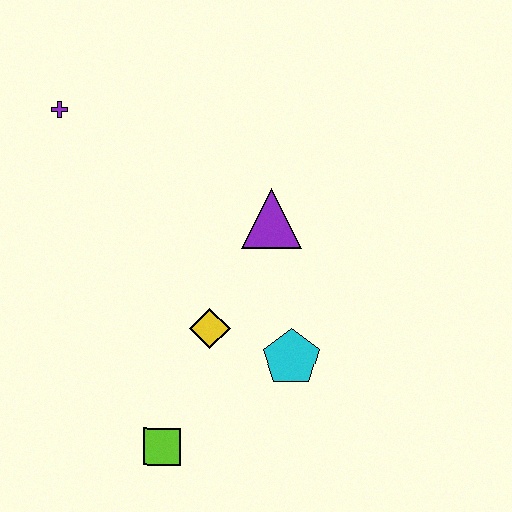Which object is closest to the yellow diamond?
The cyan pentagon is closest to the yellow diamond.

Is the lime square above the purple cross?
No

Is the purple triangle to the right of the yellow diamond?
Yes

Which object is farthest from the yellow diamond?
The purple cross is farthest from the yellow diamond.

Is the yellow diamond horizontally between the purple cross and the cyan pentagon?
Yes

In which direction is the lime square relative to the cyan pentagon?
The lime square is to the left of the cyan pentagon.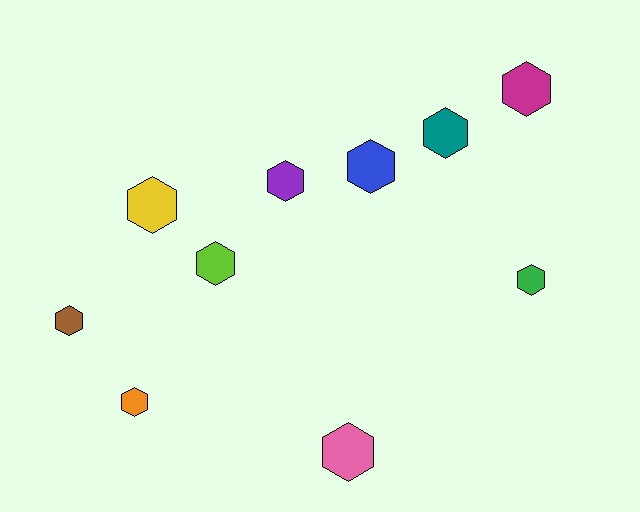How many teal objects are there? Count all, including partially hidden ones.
There is 1 teal object.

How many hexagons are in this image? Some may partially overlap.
There are 10 hexagons.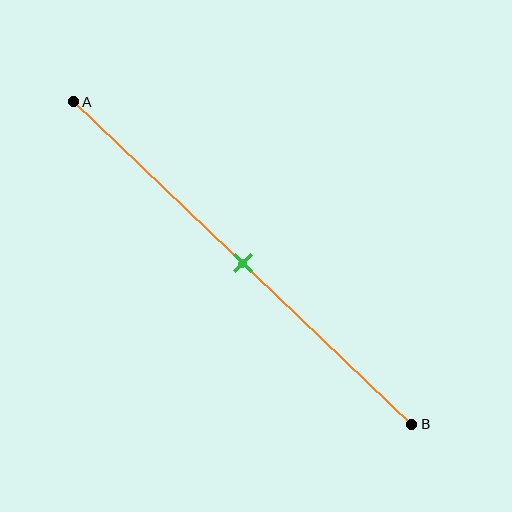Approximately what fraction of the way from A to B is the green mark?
The green mark is approximately 50% of the way from A to B.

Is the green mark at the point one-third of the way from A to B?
No, the mark is at about 50% from A, not at the 33% one-third point.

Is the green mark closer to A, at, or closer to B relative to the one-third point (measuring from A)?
The green mark is closer to point B than the one-third point of segment AB.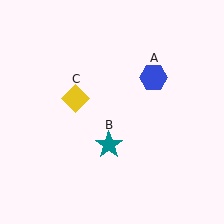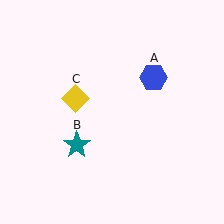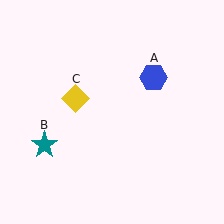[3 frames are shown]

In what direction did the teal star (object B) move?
The teal star (object B) moved left.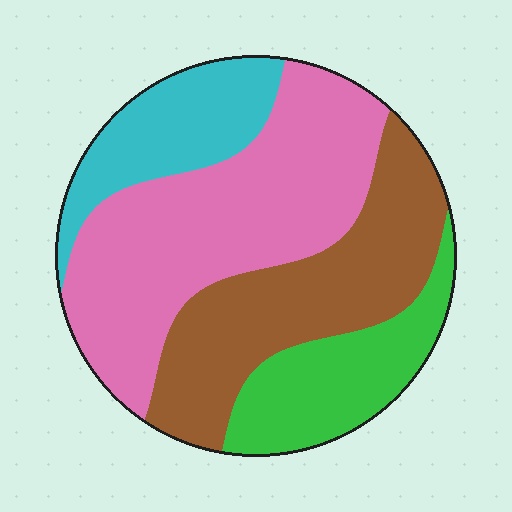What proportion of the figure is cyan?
Cyan takes up about one sixth (1/6) of the figure.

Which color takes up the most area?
Pink, at roughly 40%.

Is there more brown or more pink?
Pink.